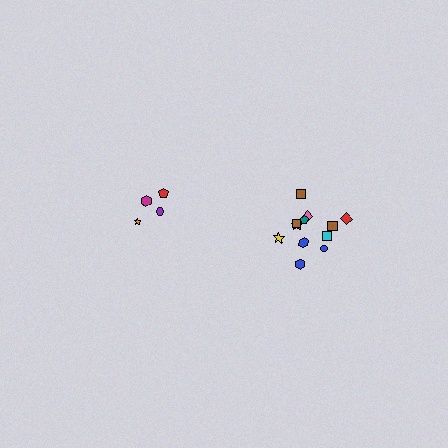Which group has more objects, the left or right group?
The right group.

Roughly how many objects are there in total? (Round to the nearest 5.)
Roughly 15 objects in total.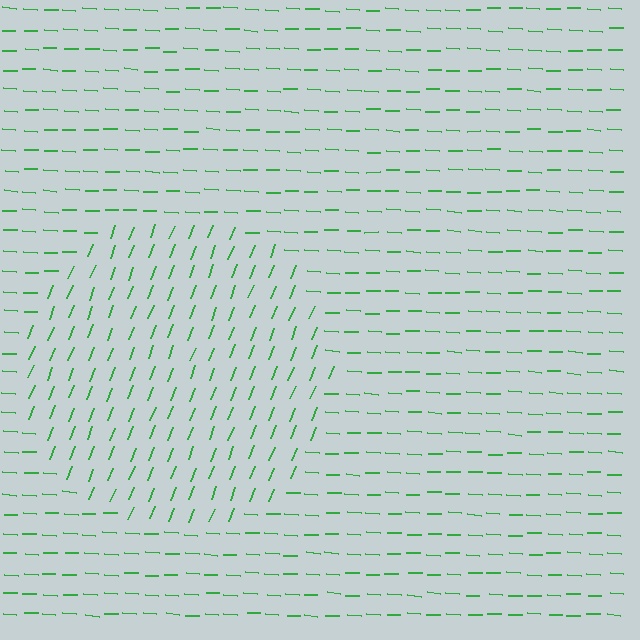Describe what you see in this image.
The image is filled with small green line segments. A circle region in the image has lines oriented differently from the surrounding lines, creating a visible texture boundary.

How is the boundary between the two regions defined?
The boundary is defined purely by a change in line orientation (approximately 71 degrees difference). All lines are the same color and thickness.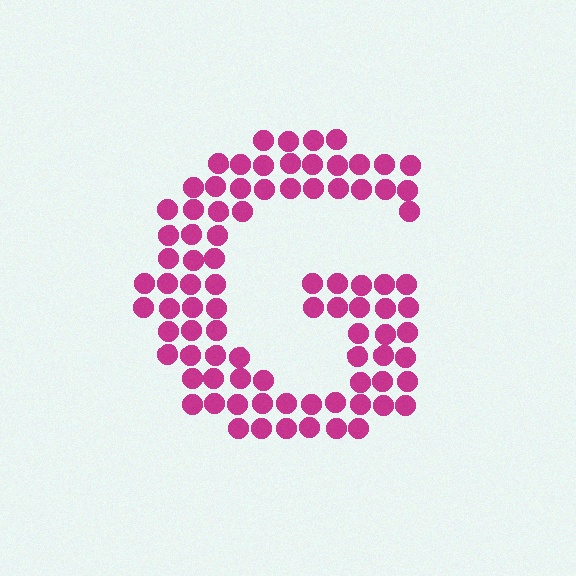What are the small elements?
The small elements are circles.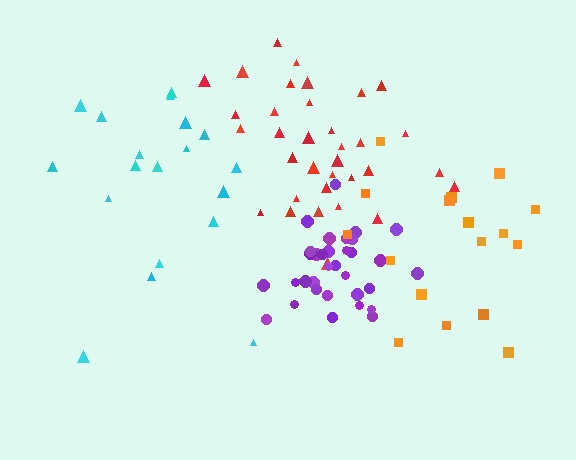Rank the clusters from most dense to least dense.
purple, red, cyan, orange.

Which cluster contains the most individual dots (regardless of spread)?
Red (34).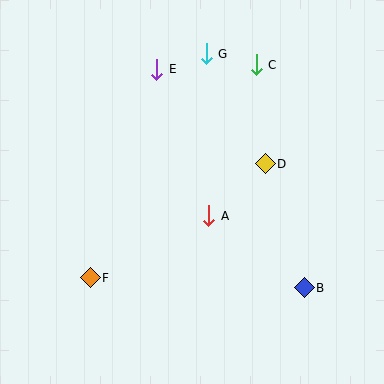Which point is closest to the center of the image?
Point A at (209, 216) is closest to the center.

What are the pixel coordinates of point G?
Point G is at (206, 54).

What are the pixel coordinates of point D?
Point D is at (265, 164).